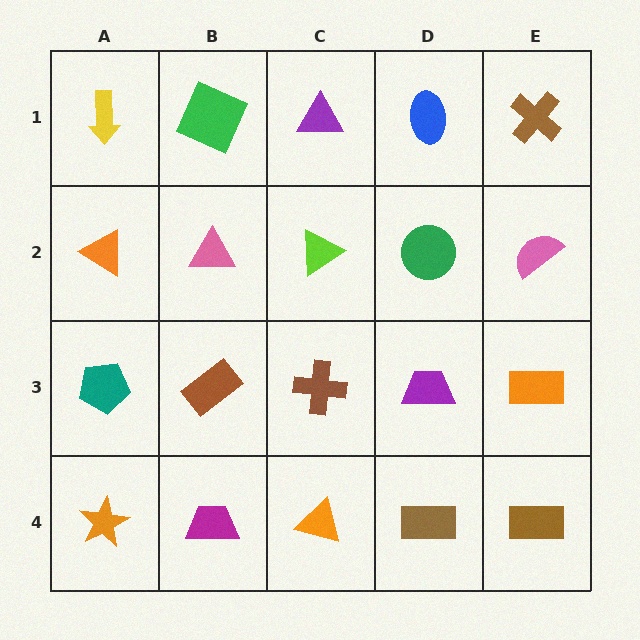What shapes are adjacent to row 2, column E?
A brown cross (row 1, column E), an orange rectangle (row 3, column E), a green circle (row 2, column D).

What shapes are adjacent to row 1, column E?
A pink semicircle (row 2, column E), a blue ellipse (row 1, column D).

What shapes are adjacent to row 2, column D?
A blue ellipse (row 1, column D), a purple trapezoid (row 3, column D), a lime triangle (row 2, column C), a pink semicircle (row 2, column E).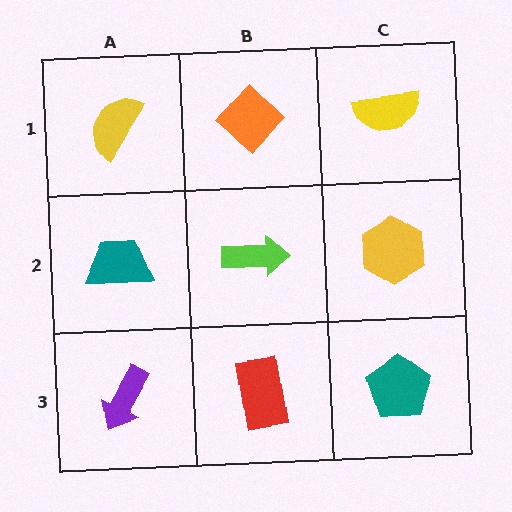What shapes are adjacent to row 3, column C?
A yellow hexagon (row 2, column C), a red rectangle (row 3, column B).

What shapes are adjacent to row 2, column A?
A yellow semicircle (row 1, column A), a purple arrow (row 3, column A), a lime arrow (row 2, column B).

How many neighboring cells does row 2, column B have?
4.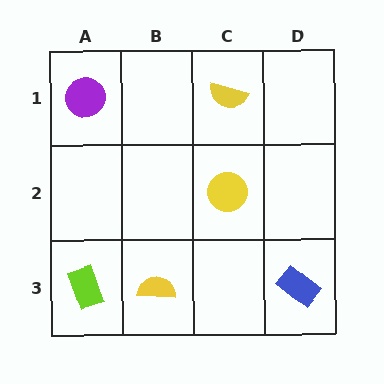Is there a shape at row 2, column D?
No, that cell is empty.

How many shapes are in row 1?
2 shapes.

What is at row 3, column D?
A blue rectangle.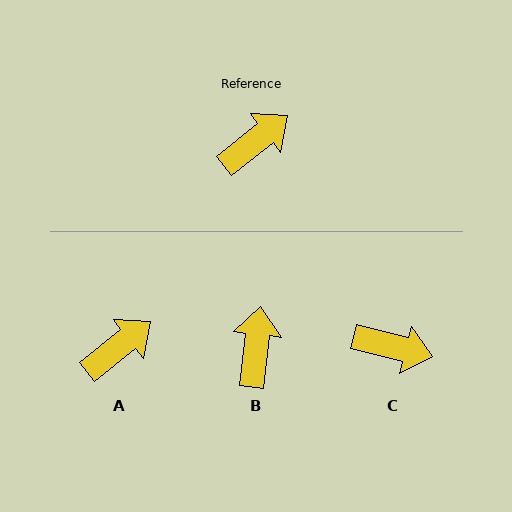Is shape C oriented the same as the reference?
No, it is off by about 53 degrees.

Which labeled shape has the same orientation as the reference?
A.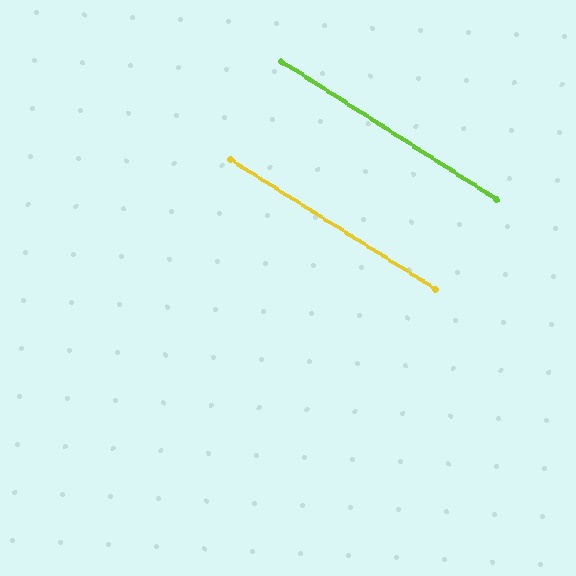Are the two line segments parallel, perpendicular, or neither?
Parallel — their directions differ by only 0.6°.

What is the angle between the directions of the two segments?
Approximately 1 degree.